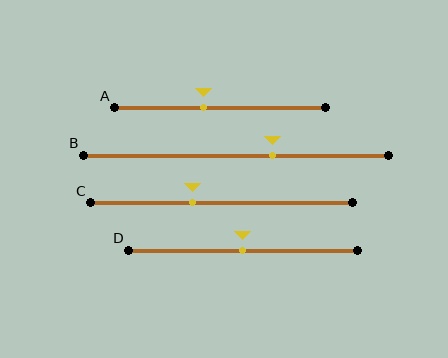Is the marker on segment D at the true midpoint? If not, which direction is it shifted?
Yes, the marker on segment D is at the true midpoint.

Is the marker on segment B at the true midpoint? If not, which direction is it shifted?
No, the marker on segment B is shifted to the right by about 12% of the segment length.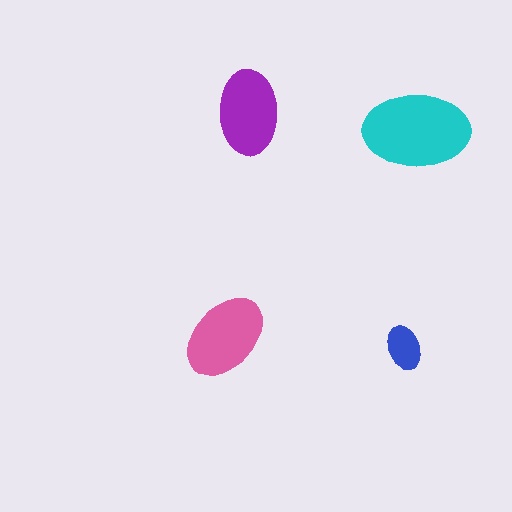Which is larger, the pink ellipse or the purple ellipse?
The pink one.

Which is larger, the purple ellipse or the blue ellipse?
The purple one.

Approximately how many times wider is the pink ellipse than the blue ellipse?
About 2 times wider.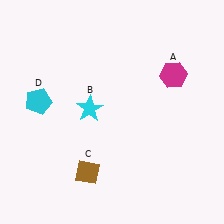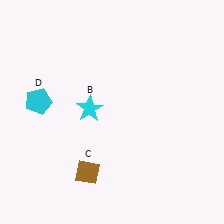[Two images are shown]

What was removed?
The magenta hexagon (A) was removed in Image 2.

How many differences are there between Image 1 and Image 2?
There is 1 difference between the two images.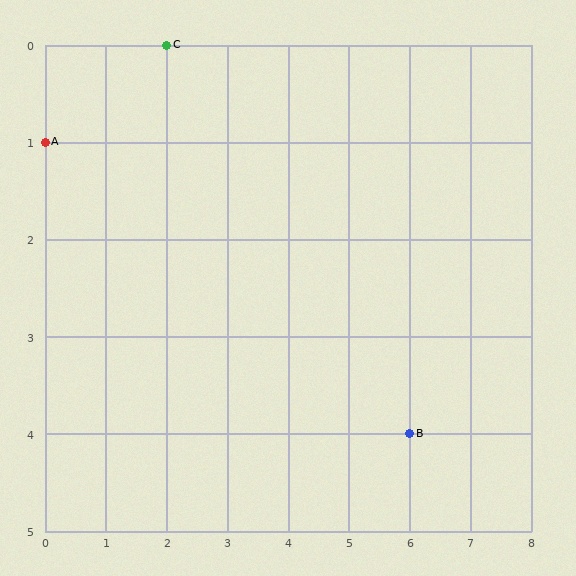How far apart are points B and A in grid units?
Points B and A are 6 columns and 3 rows apart (about 6.7 grid units diagonally).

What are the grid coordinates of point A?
Point A is at grid coordinates (0, 1).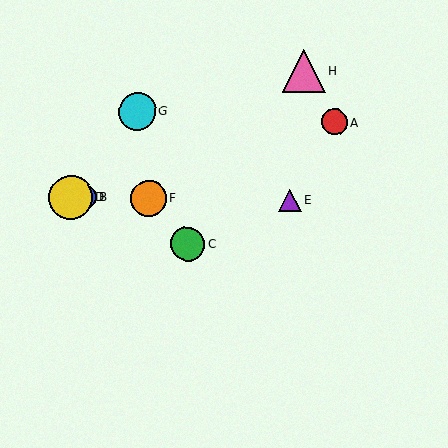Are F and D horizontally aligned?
Yes, both are at y≈198.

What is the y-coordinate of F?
Object F is at y≈198.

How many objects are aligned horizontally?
4 objects (B, D, E, F) are aligned horizontally.